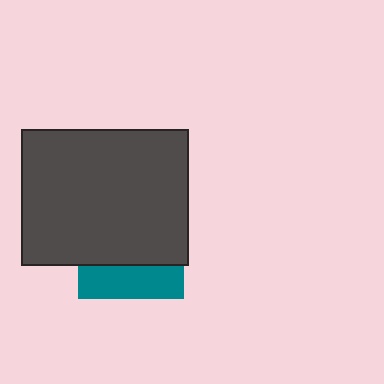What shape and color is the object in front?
The object in front is a dark gray rectangle.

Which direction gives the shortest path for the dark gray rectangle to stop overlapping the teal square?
Moving up gives the shortest separation.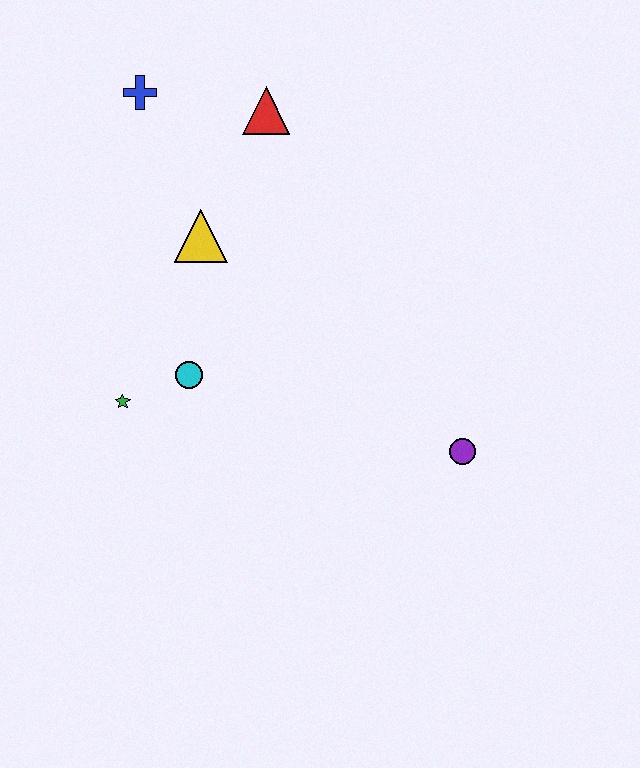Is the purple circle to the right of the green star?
Yes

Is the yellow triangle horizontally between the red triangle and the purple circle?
No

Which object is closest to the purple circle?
The cyan circle is closest to the purple circle.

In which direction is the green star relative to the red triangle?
The green star is below the red triangle.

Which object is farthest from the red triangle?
The purple circle is farthest from the red triangle.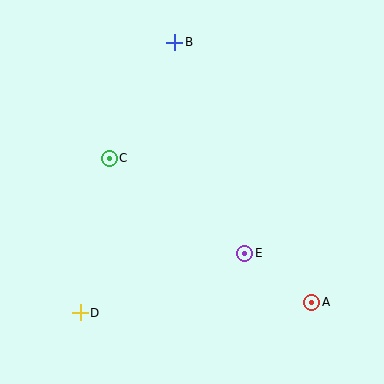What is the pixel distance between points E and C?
The distance between E and C is 165 pixels.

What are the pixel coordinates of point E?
Point E is at (245, 253).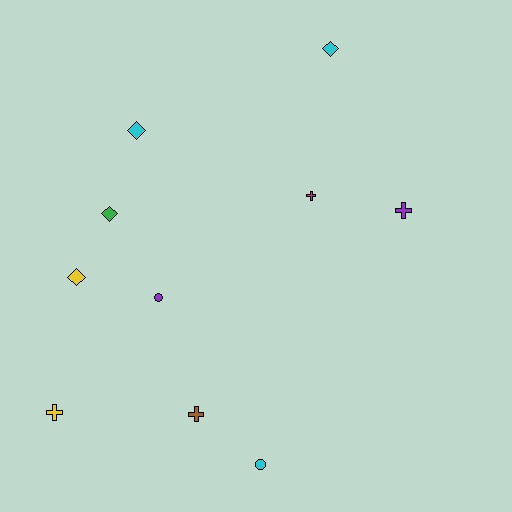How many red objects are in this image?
There are no red objects.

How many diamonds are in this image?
There are 4 diamonds.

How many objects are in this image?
There are 10 objects.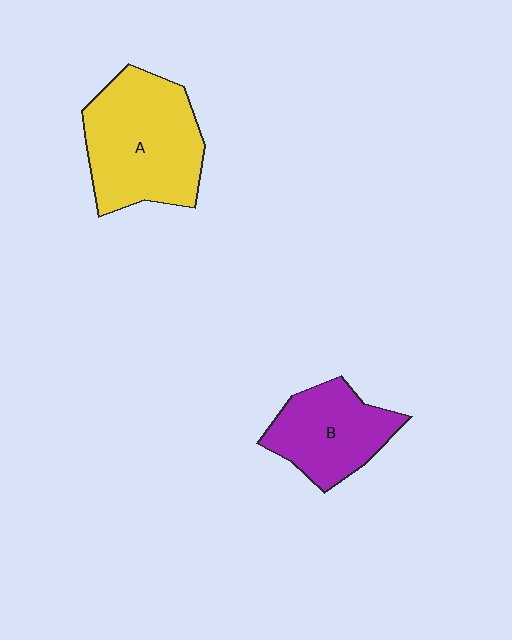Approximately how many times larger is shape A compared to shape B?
Approximately 1.5 times.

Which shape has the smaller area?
Shape B (purple).